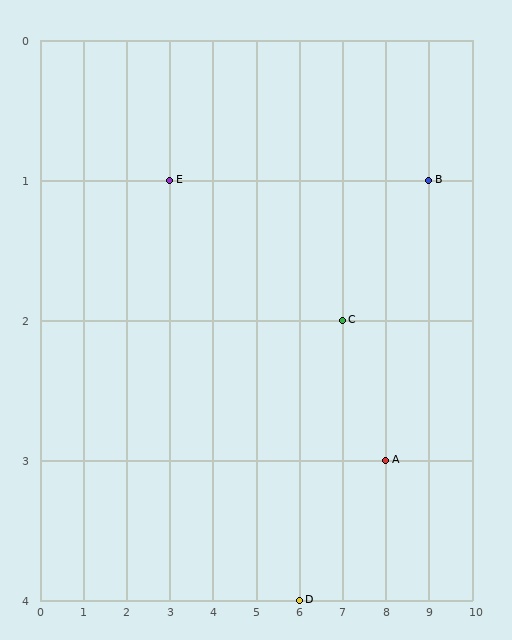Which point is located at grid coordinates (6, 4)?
Point D is at (6, 4).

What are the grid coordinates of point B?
Point B is at grid coordinates (9, 1).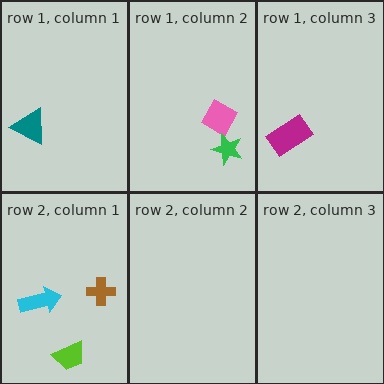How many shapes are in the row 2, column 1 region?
3.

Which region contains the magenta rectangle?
The row 1, column 3 region.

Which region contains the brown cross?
The row 2, column 1 region.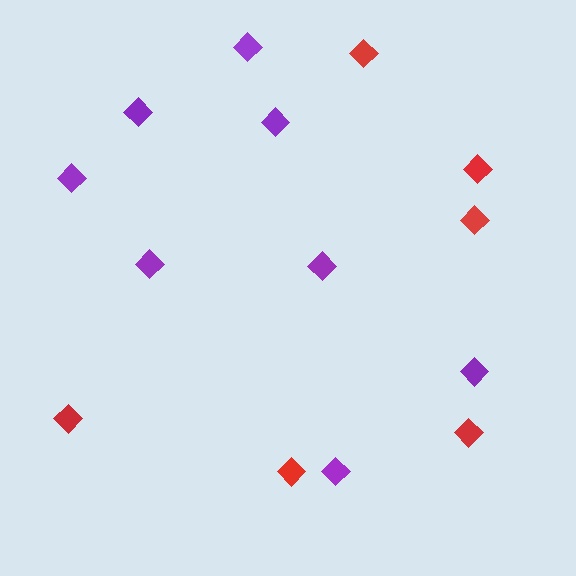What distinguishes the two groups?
There are 2 groups: one group of purple diamonds (8) and one group of red diamonds (6).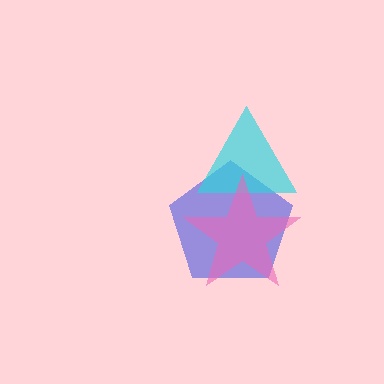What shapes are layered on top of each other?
The layered shapes are: a blue pentagon, a cyan triangle, a pink star.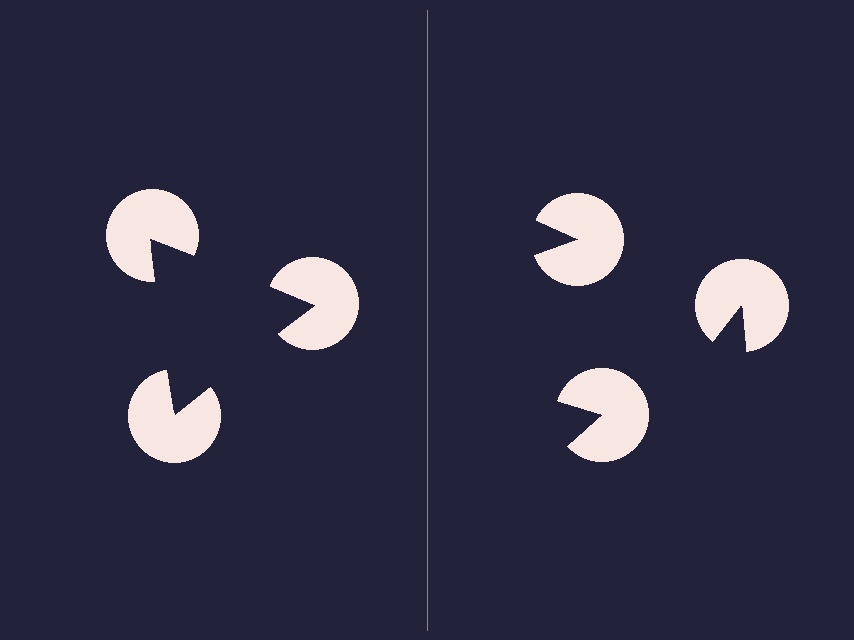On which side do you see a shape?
An illusory triangle appears on the left side. On the right side the wedge cuts are rotated, so no coherent shape forms.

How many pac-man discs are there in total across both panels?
6 — 3 on each side.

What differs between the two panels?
The pac-man discs are positioned identically on both sides; only the wedge orientations differ. On the left they align to a triangle; on the right they are misaligned.